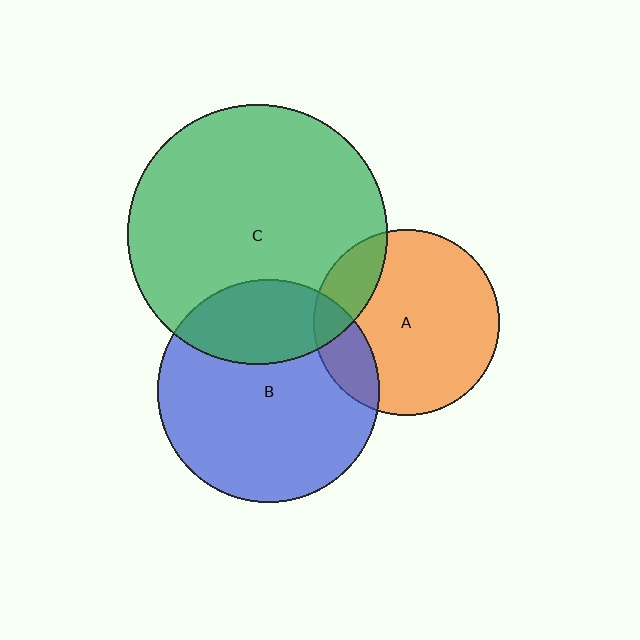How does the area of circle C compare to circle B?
Approximately 1.4 times.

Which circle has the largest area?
Circle C (green).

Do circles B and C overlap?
Yes.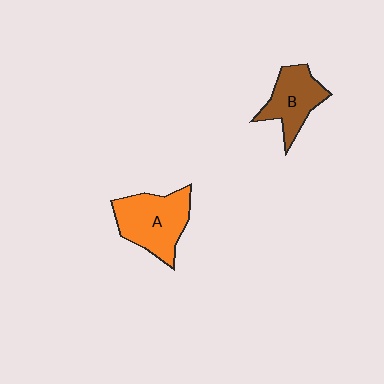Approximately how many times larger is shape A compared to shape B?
Approximately 1.3 times.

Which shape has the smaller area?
Shape B (brown).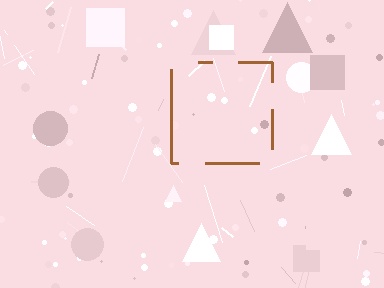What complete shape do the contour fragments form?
The contour fragments form a square.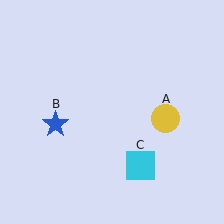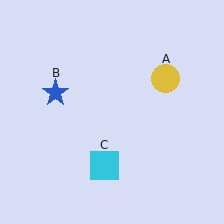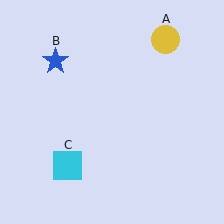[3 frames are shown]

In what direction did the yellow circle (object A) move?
The yellow circle (object A) moved up.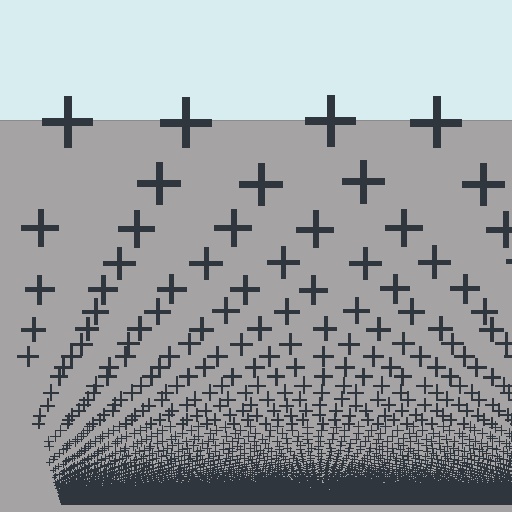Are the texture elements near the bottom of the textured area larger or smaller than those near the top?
Smaller. The gradient is inverted — elements near the bottom are smaller and denser.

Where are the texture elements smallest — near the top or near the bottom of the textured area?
Near the bottom.